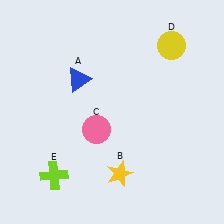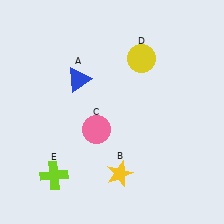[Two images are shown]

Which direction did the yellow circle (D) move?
The yellow circle (D) moved left.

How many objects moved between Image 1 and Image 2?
1 object moved between the two images.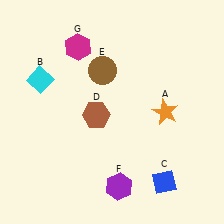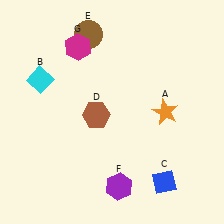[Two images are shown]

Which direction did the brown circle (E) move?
The brown circle (E) moved up.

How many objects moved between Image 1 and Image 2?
1 object moved between the two images.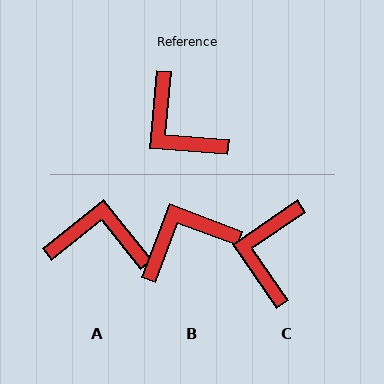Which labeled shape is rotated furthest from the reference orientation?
A, about 136 degrees away.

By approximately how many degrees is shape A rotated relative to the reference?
Approximately 136 degrees clockwise.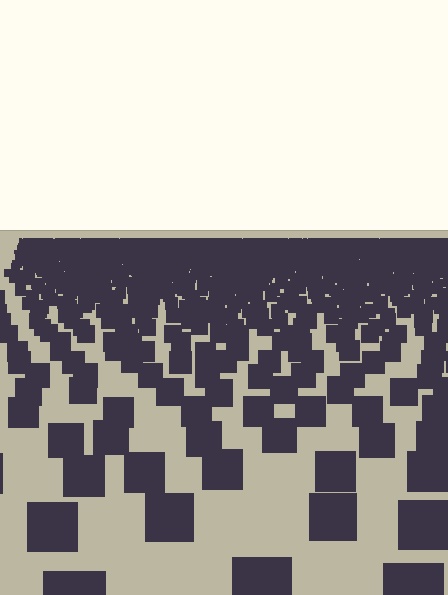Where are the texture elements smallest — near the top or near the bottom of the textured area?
Near the top.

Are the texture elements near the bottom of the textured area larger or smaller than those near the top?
Larger. Near the bottom, elements are closer to the viewer and appear at a bigger on-screen size.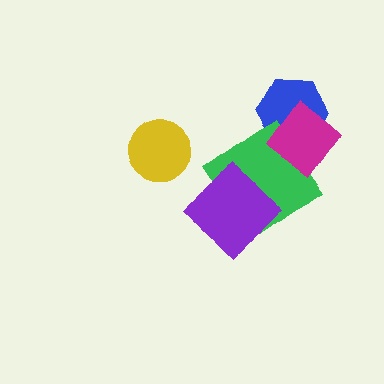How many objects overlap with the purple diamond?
1 object overlaps with the purple diamond.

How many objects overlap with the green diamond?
2 objects overlap with the green diamond.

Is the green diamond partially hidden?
Yes, it is partially covered by another shape.